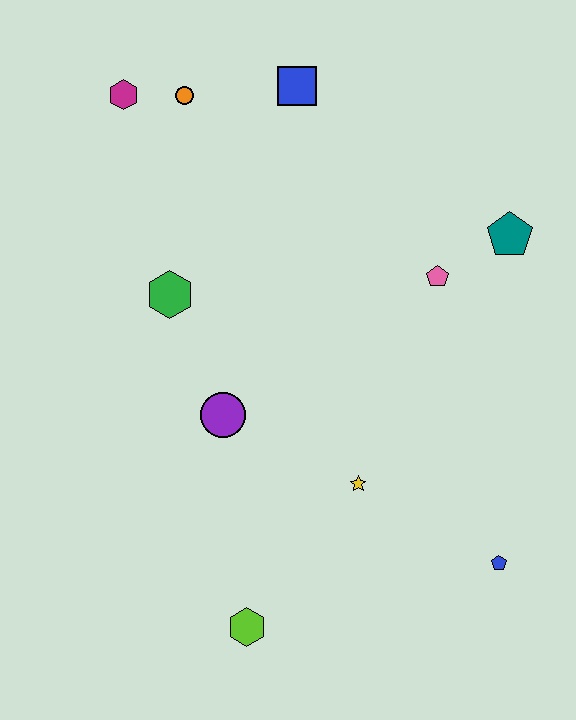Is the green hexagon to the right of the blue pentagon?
No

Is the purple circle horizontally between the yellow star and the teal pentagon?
No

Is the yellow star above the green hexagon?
No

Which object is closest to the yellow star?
The purple circle is closest to the yellow star.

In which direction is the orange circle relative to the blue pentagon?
The orange circle is above the blue pentagon.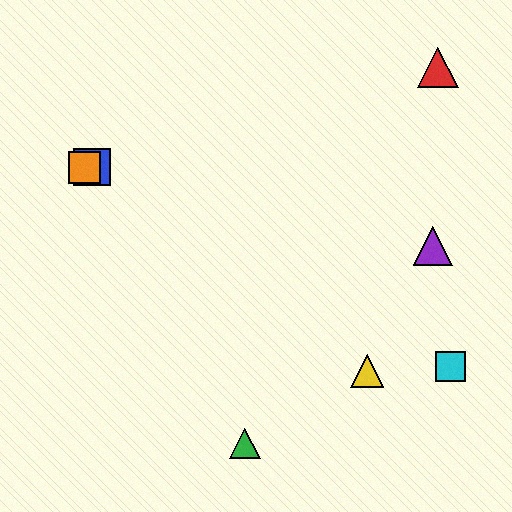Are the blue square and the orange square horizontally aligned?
Yes, both are at y≈167.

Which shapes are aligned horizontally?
The blue square, the orange square are aligned horizontally.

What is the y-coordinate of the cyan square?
The cyan square is at y≈367.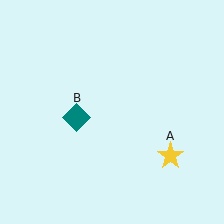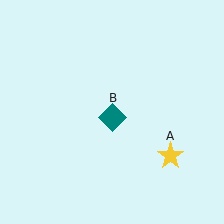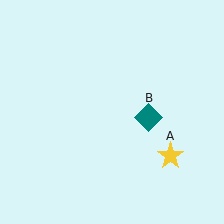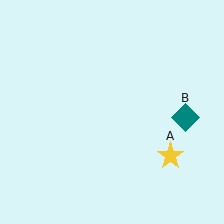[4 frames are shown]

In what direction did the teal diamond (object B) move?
The teal diamond (object B) moved right.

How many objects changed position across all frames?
1 object changed position: teal diamond (object B).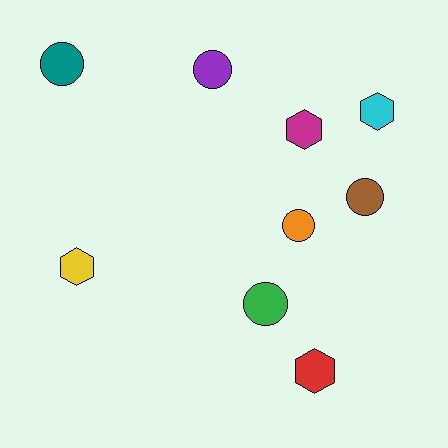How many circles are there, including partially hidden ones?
There are 5 circles.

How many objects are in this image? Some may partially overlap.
There are 9 objects.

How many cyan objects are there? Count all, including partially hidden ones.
There is 1 cyan object.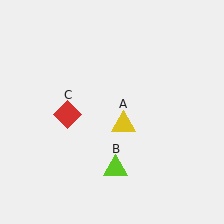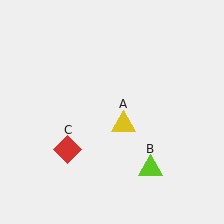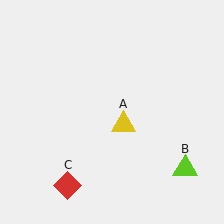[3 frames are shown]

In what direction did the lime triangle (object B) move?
The lime triangle (object B) moved right.